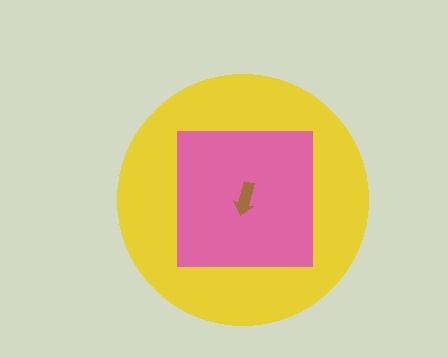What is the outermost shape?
The yellow circle.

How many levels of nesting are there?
3.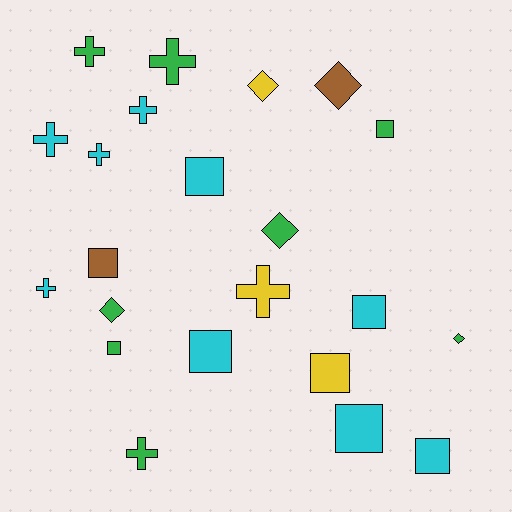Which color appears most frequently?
Cyan, with 9 objects.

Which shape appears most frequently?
Square, with 9 objects.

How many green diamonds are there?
There are 3 green diamonds.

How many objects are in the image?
There are 22 objects.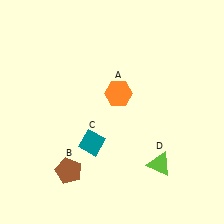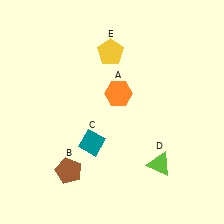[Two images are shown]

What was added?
A yellow pentagon (E) was added in Image 2.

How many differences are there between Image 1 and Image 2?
There is 1 difference between the two images.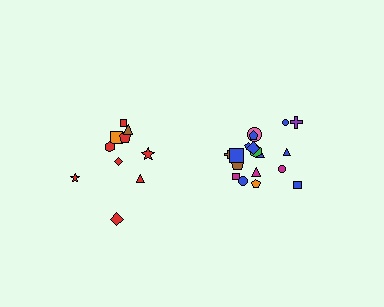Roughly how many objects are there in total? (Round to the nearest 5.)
Roughly 30 objects in total.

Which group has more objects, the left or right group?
The right group.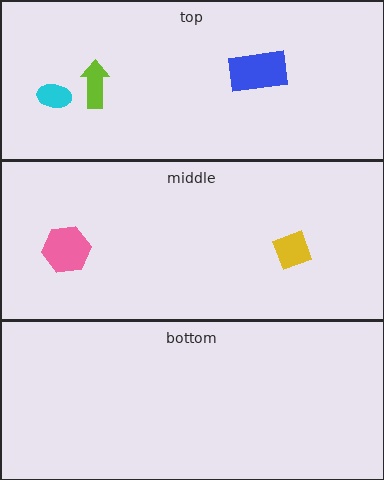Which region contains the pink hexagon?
The middle region.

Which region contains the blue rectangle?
The top region.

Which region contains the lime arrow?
The top region.